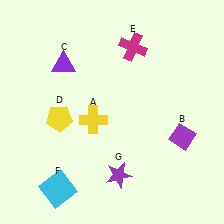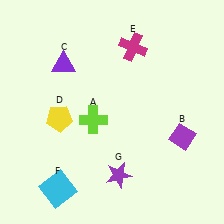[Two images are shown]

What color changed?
The cross (A) changed from yellow in Image 1 to lime in Image 2.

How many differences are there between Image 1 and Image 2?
There is 1 difference between the two images.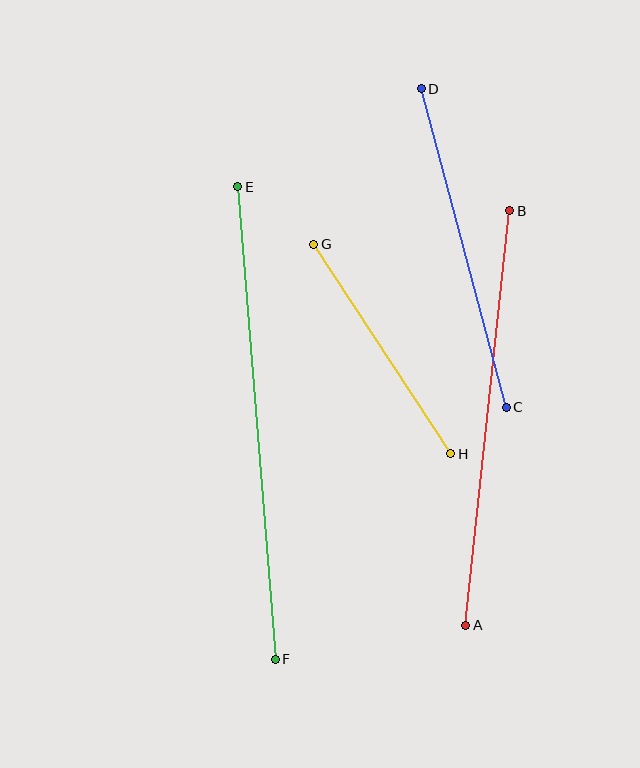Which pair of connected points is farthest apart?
Points E and F are farthest apart.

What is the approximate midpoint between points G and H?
The midpoint is at approximately (382, 349) pixels.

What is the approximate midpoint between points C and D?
The midpoint is at approximately (464, 248) pixels.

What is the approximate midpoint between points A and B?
The midpoint is at approximately (488, 418) pixels.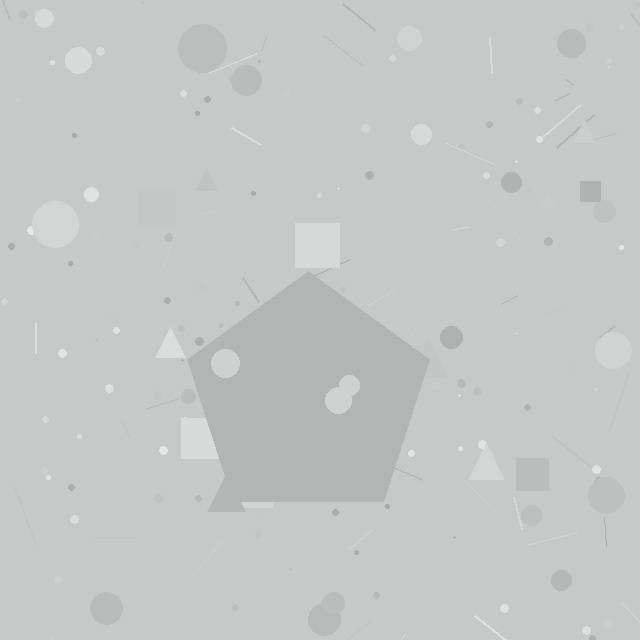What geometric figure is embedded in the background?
A pentagon is embedded in the background.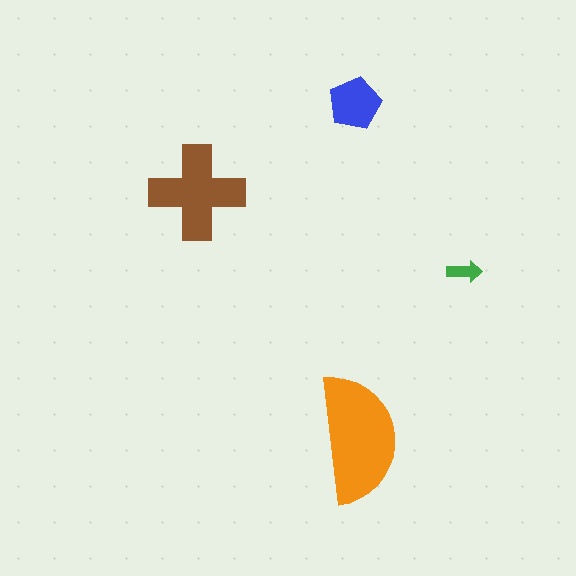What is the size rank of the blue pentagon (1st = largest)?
3rd.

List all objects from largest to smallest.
The orange semicircle, the brown cross, the blue pentagon, the green arrow.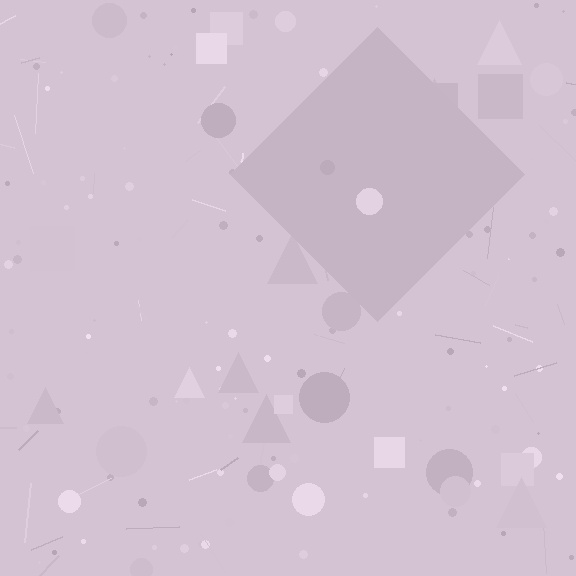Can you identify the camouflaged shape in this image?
The camouflaged shape is a diamond.